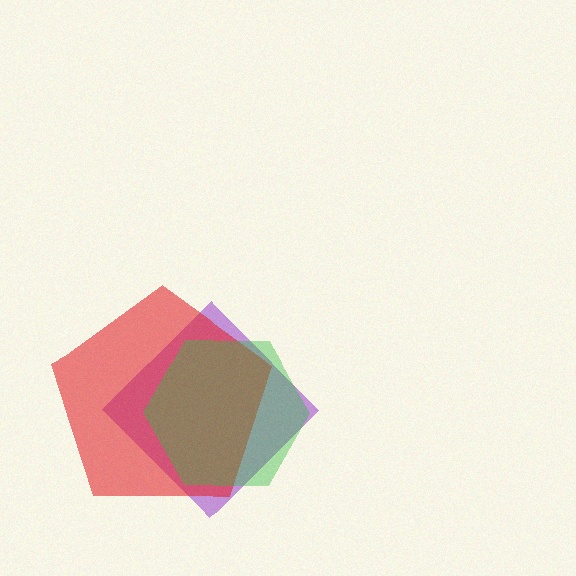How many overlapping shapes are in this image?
There are 3 overlapping shapes in the image.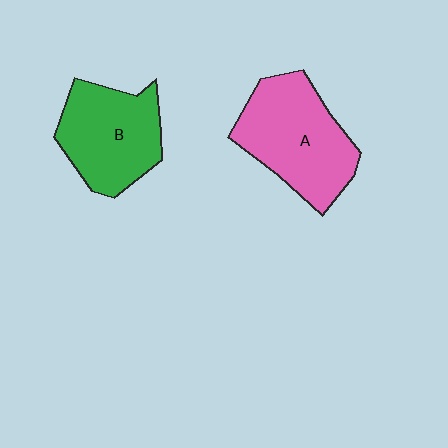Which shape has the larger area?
Shape A (pink).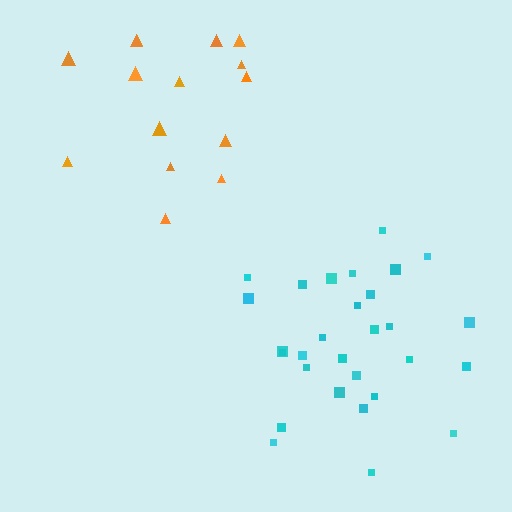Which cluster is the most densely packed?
Cyan.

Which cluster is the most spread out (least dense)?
Orange.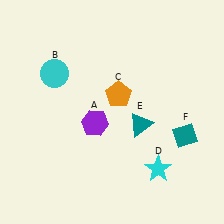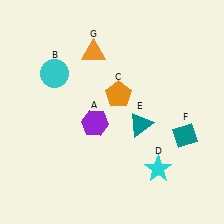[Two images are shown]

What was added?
An orange triangle (G) was added in Image 2.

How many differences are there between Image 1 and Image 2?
There is 1 difference between the two images.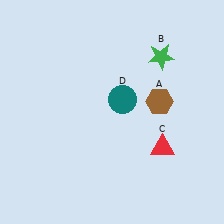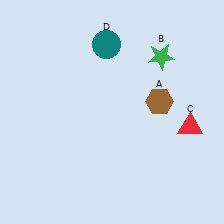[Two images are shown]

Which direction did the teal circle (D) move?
The teal circle (D) moved up.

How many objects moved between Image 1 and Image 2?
2 objects moved between the two images.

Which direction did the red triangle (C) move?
The red triangle (C) moved right.